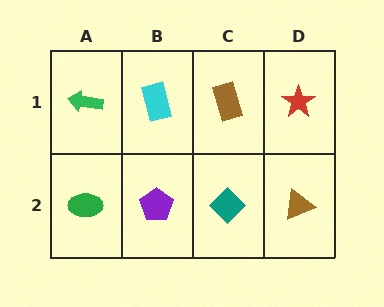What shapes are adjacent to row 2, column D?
A red star (row 1, column D), a teal diamond (row 2, column C).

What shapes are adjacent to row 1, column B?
A purple pentagon (row 2, column B), a green arrow (row 1, column A), a brown rectangle (row 1, column C).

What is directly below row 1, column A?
A green ellipse.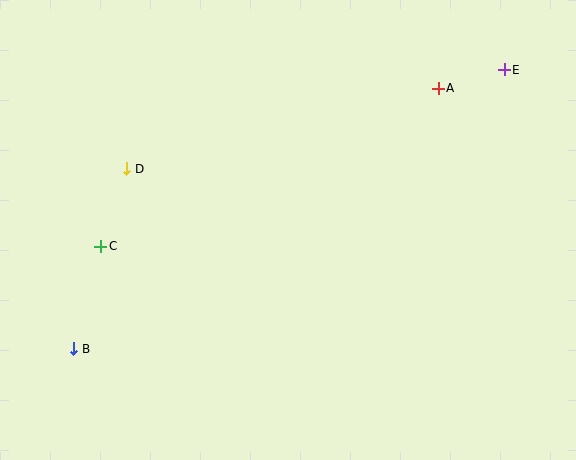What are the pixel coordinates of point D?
Point D is at (127, 169).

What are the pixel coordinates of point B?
Point B is at (74, 349).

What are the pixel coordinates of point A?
Point A is at (438, 88).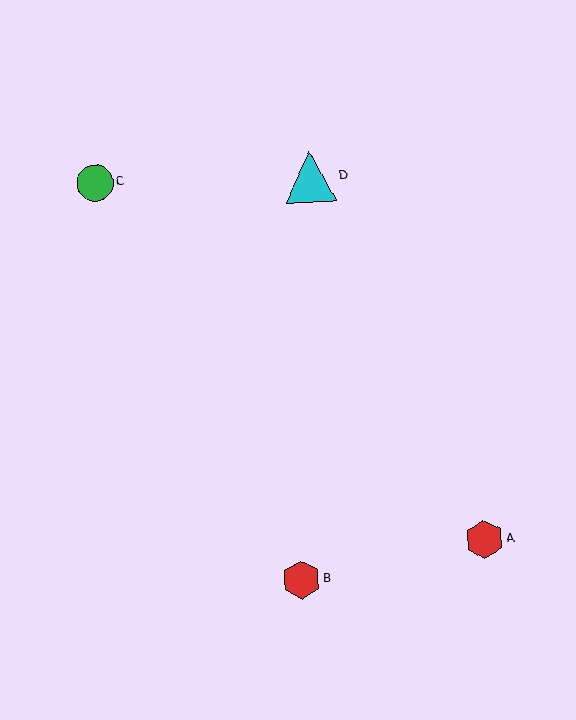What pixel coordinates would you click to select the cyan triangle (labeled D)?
Click at (310, 177) to select the cyan triangle D.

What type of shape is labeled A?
Shape A is a red hexagon.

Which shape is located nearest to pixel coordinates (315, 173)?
The cyan triangle (labeled D) at (310, 177) is nearest to that location.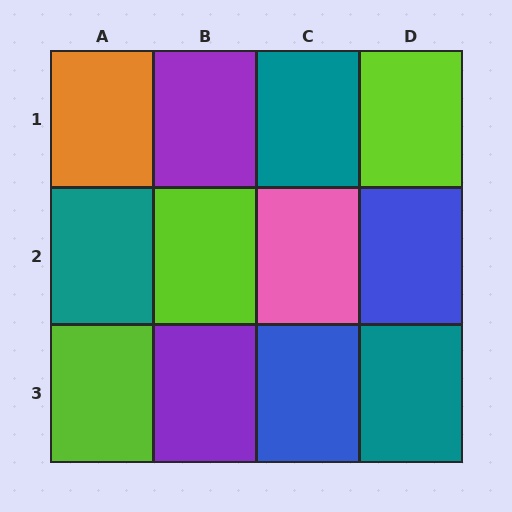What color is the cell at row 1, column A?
Orange.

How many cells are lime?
3 cells are lime.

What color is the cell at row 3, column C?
Blue.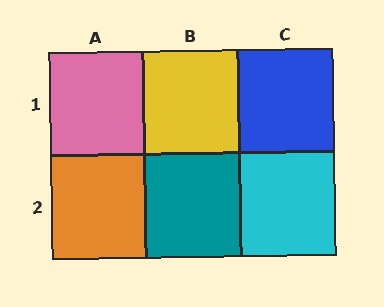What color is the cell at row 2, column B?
Teal.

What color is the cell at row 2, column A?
Orange.